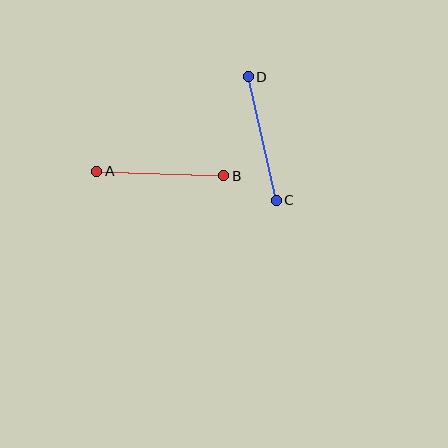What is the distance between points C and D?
The distance is approximately 127 pixels.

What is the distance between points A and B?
The distance is approximately 127 pixels.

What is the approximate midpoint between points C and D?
The midpoint is at approximately (262, 139) pixels.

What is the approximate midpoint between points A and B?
The midpoint is at approximately (160, 174) pixels.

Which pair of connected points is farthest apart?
Points A and B are farthest apart.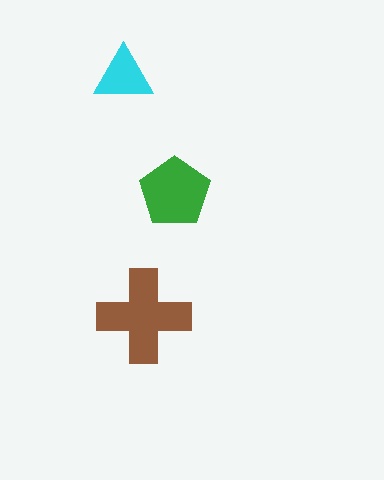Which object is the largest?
The brown cross.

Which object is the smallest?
The cyan triangle.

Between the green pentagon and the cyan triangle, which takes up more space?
The green pentagon.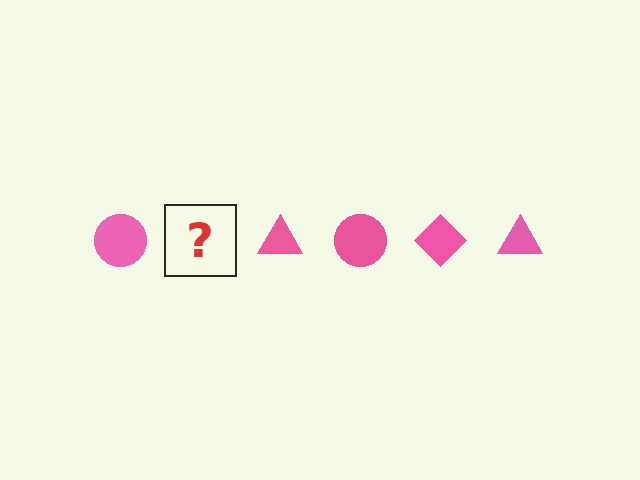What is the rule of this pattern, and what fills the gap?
The rule is that the pattern cycles through circle, diamond, triangle shapes in pink. The gap should be filled with a pink diamond.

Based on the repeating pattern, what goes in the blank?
The blank should be a pink diamond.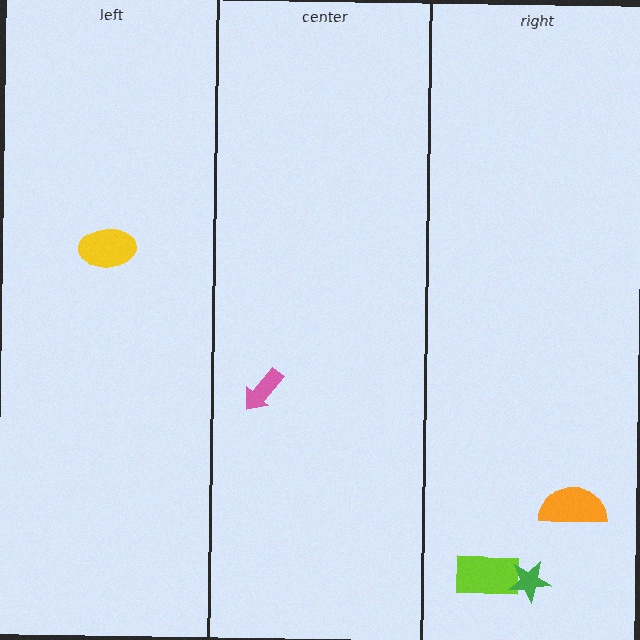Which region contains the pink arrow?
The center region.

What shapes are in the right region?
The lime rectangle, the green star, the orange semicircle.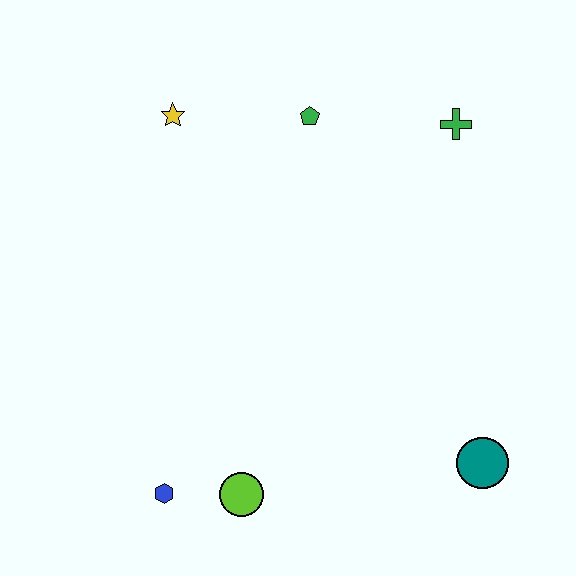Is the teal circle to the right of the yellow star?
Yes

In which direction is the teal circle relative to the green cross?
The teal circle is below the green cross.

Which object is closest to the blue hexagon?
The lime circle is closest to the blue hexagon.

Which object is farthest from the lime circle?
The green cross is farthest from the lime circle.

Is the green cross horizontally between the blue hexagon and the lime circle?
No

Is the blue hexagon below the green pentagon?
Yes